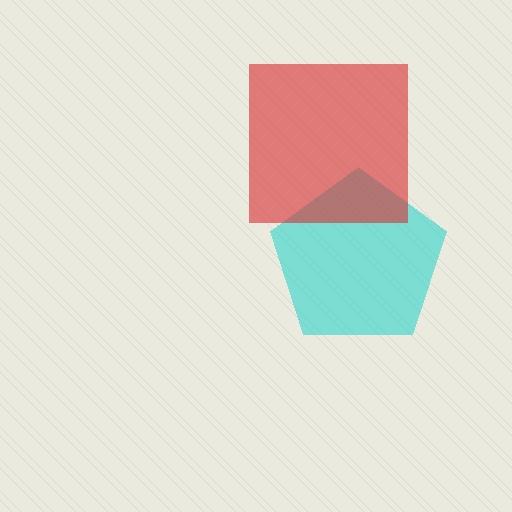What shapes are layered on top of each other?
The layered shapes are: a cyan pentagon, a red square.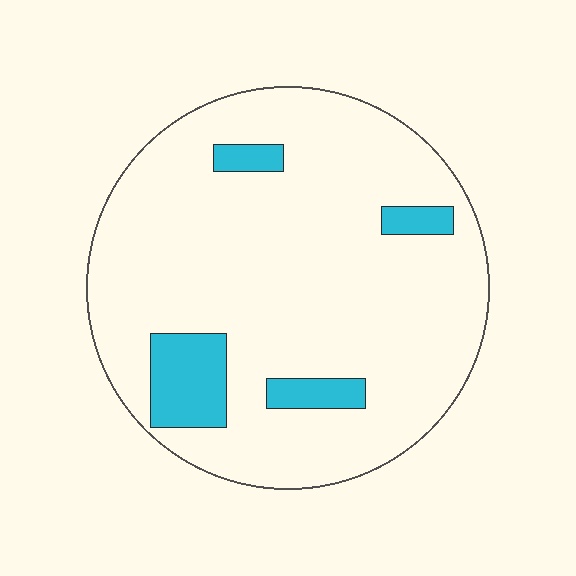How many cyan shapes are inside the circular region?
4.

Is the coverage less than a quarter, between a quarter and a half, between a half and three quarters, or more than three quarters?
Less than a quarter.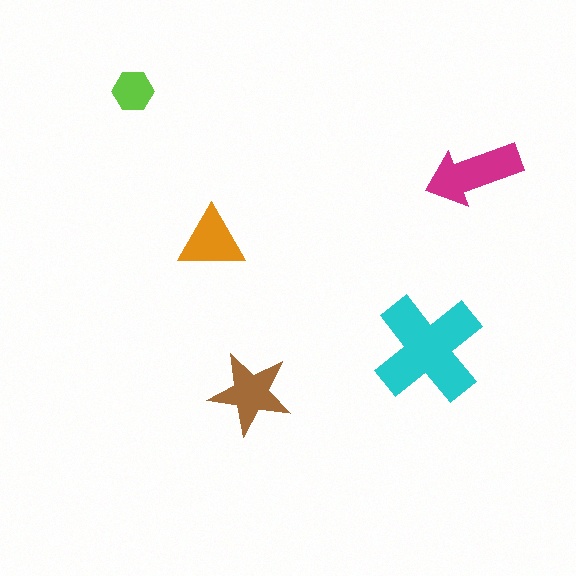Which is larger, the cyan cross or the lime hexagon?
The cyan cross.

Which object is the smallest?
The lime hexagon.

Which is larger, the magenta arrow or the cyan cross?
The cyan cross.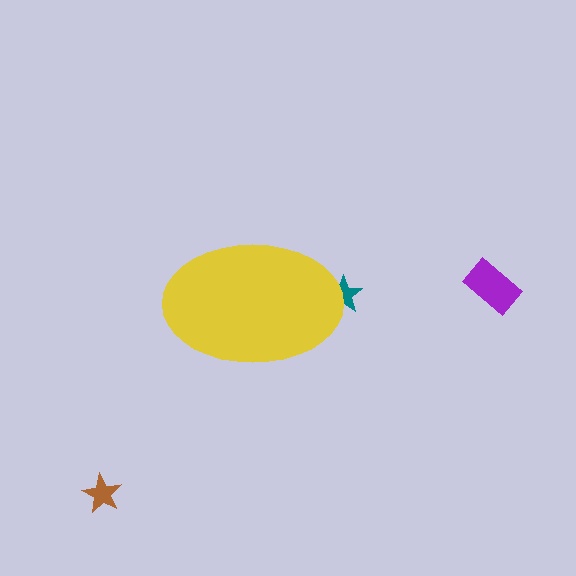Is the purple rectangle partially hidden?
No, the purple rectangle is fully visible.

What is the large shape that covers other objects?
A yellow ellipse.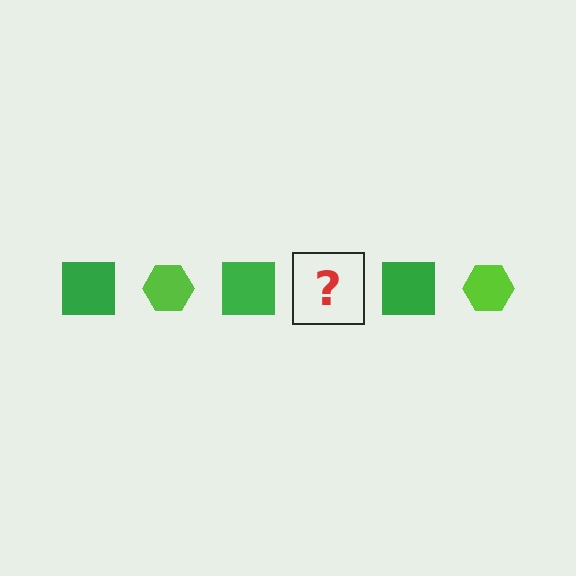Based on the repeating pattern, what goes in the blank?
The blank should be a lime hexagon.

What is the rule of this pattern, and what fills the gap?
The rule is that the pattern alternates between green square and lime hexagon. The gap should be filled with a lime hexagon.